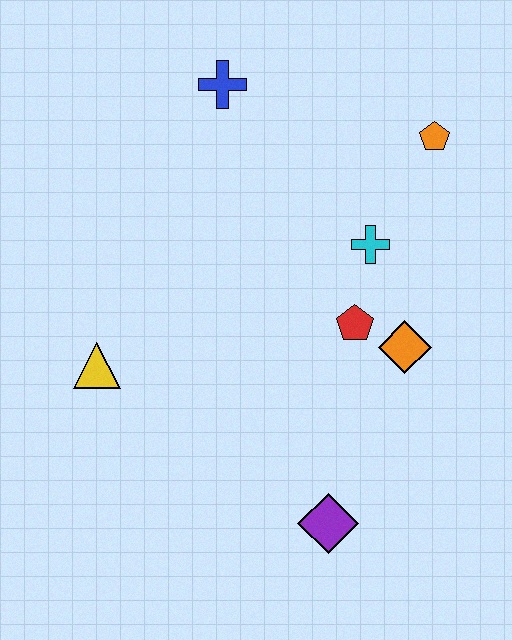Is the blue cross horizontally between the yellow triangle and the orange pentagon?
Yes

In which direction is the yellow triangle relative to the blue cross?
The yellow triangle is below the blue cross.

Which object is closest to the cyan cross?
The red pentagon is closest to the cyan cross.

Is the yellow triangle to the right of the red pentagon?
No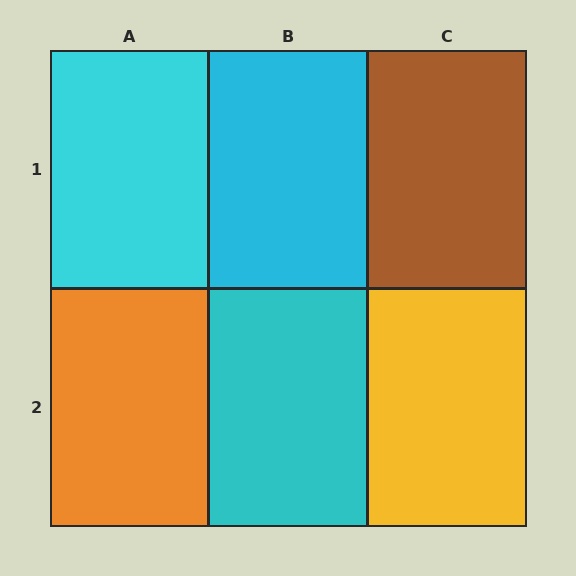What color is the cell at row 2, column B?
Cyan.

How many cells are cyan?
3 cells are cyan.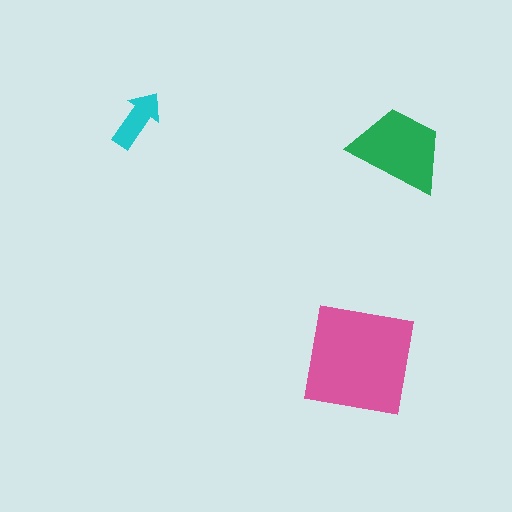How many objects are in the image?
There are 3 objects in the image.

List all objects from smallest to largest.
The cyan arrow, the green trapezoid, the pink square.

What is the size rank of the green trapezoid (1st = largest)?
2nd.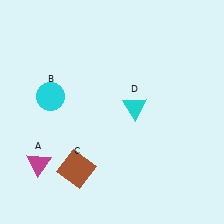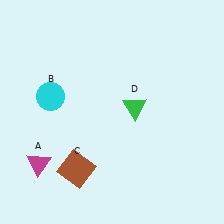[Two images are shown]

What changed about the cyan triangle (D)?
In Image 1, D is cyan. In Image 2, it changed to green.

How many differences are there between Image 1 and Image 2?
There is 1 difference between the two images.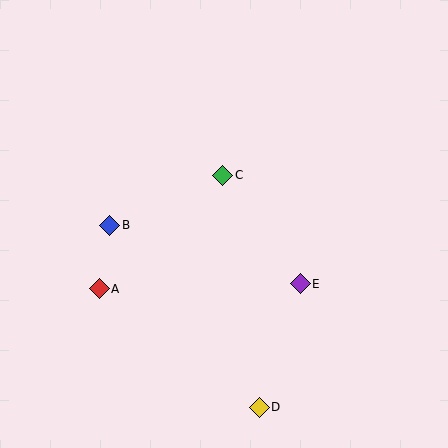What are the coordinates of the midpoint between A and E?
The midpoint between A and E is at (200, 286).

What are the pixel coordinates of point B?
Point B is at (110, 225).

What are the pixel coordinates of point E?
Point E is at (300, 284).